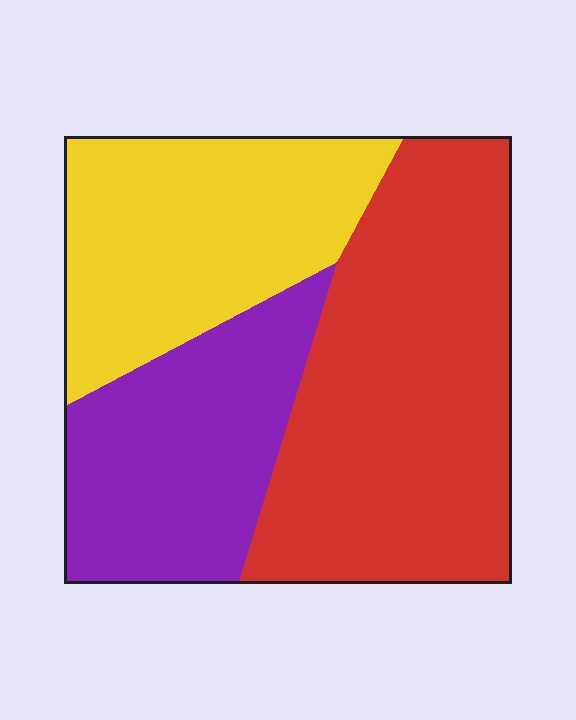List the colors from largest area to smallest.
From largest to smallest: red, yellow, purple.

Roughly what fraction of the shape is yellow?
Yellow covers about 30% of the shape.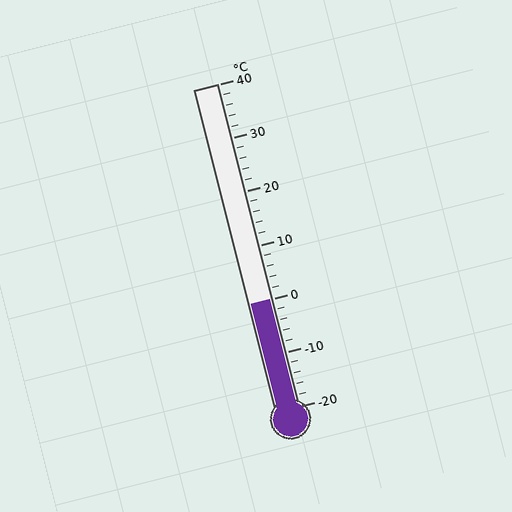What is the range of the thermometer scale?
The thermometer scale ranges from -20°C to 40°C.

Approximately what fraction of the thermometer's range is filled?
The thermometer is filled to approximately 35% of its range.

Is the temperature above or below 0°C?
The temperature is at 0°C.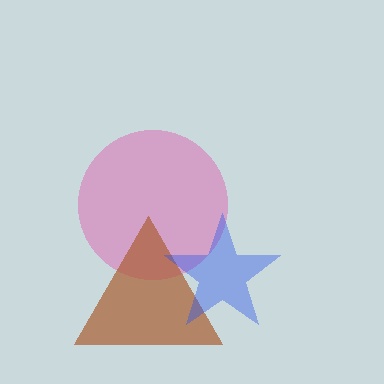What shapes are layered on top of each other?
The layered shapes are: a pink circle, a brown triangle, a blue star.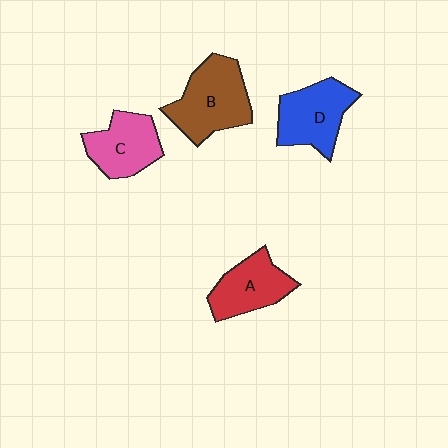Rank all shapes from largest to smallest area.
From largest to smallest: B (brown), D (blue), C (pink), A (red).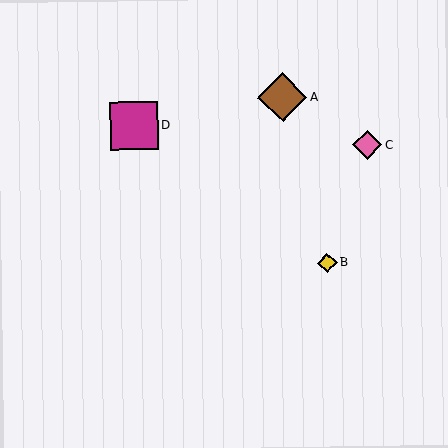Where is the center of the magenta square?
The center of the magenta square is at (134, 126).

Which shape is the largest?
The brown diamond (labeled A) is the largest.